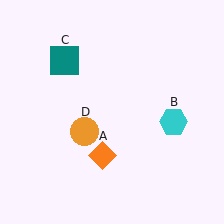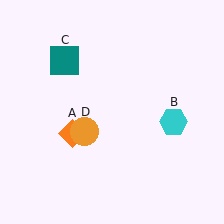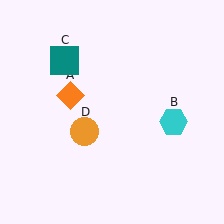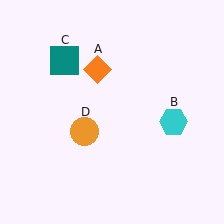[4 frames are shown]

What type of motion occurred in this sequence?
The orange diamond (object A) rotated clockwise around the center of the scene.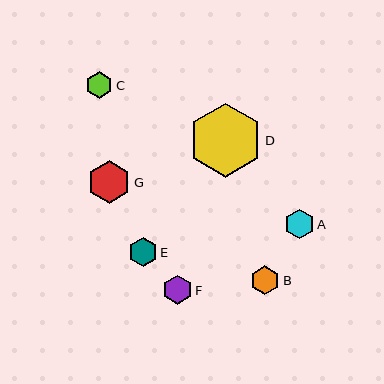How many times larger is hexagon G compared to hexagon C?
Hexagon G is approximately 1.6 times the size of hexagon C.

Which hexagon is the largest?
Hexagon D is the largest with a size of approximately 74 pixels.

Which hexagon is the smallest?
Hexagon C is the smallest with a size of approximately 27 pixels.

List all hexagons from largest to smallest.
From largest to smallest: D, G, A, B, F, E, C.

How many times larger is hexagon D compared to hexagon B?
Hexagon D is approximately 2.5 times the size of hexagon B.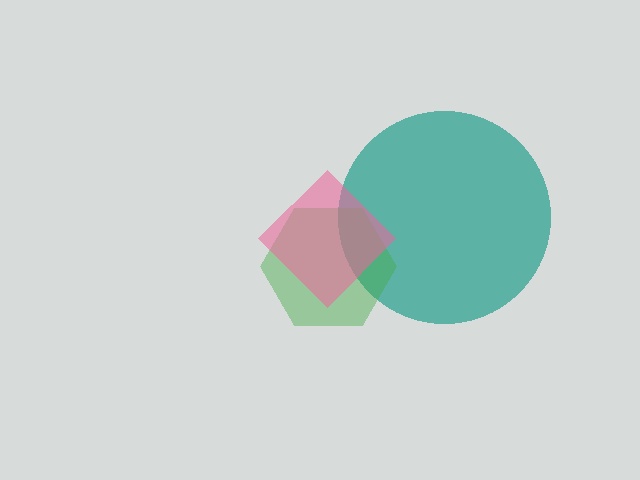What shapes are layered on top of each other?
The layered shapes are: a teal circle, a green hexagon, a pink diamond.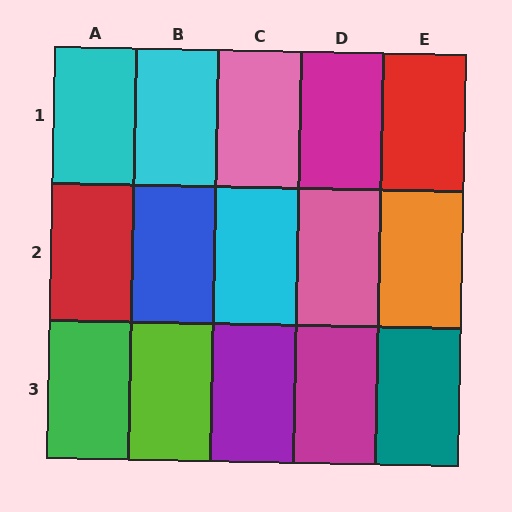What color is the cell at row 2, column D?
Pink.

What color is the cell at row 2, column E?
Orange.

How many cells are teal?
1 cell is teal.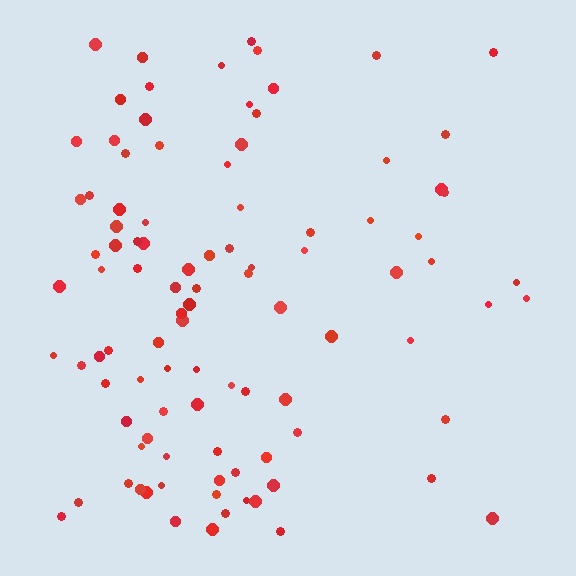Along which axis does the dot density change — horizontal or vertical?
Horizontal.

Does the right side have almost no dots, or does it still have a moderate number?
Still a moderate number, just noticeably fewer than the left.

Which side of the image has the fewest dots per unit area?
The right.